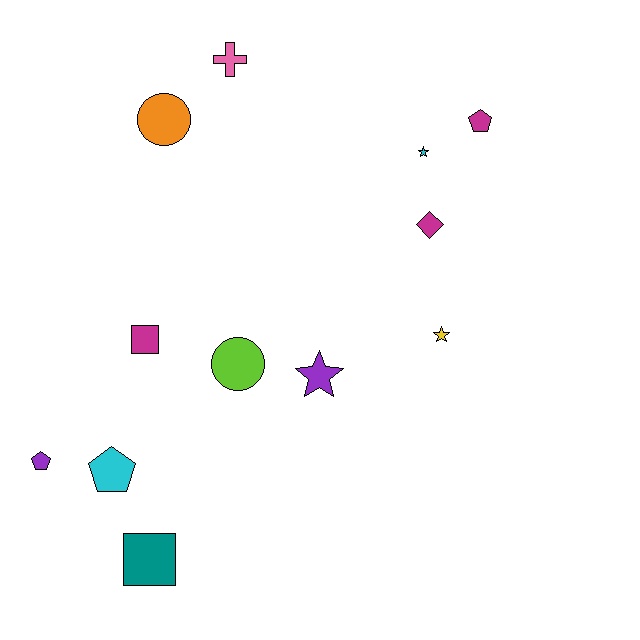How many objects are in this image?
There are 12 objects.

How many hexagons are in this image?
There are no hexagons.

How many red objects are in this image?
There are no red objects.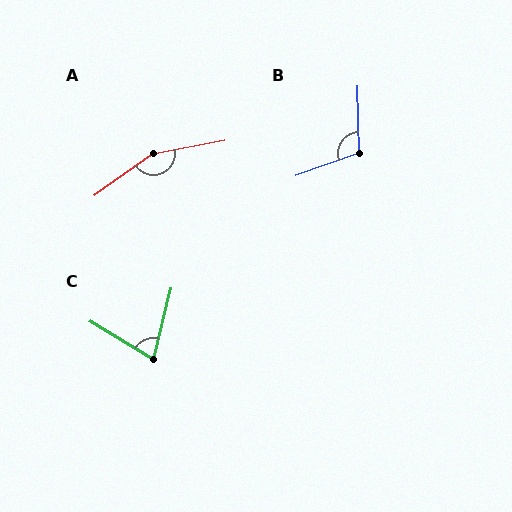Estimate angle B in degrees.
Approximately 108 degrees.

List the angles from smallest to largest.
C (73°), B (108°), A (155°).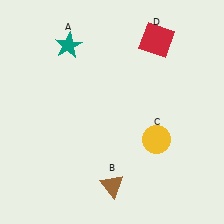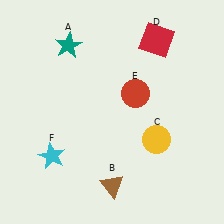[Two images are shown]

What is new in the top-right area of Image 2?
A red circle (E) was added in the top-right area of Image 2.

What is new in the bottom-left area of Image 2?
A cyan star (F) was added in the bottom-left area of Image 2.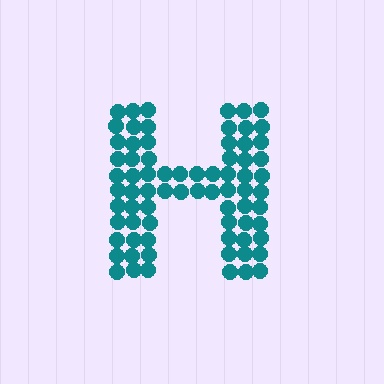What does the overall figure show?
The overall figure shows the letter H.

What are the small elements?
The small elements are circles.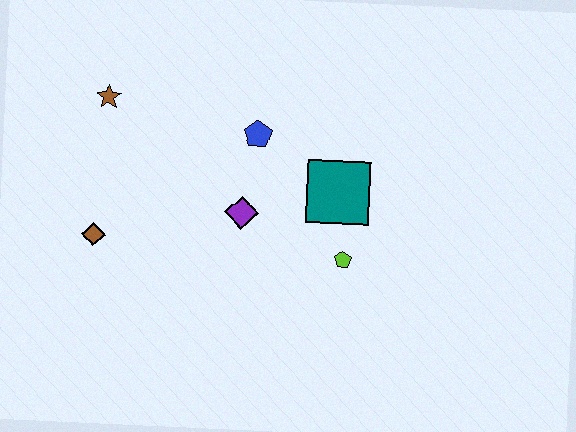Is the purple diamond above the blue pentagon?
No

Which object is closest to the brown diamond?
The brown star is closest to the brown diamond.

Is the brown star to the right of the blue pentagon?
No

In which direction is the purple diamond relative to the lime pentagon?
The purple diamond is to the left of the lime pentagon.